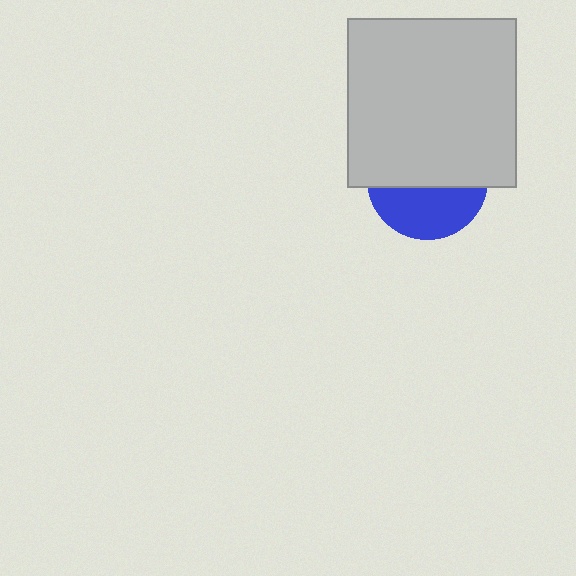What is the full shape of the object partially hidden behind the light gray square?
The partially hidden object is a blue circle.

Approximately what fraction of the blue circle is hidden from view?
Roughly 58% of the blue circle is hidden behind the light gray square.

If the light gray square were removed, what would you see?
You would see the complete blue circle.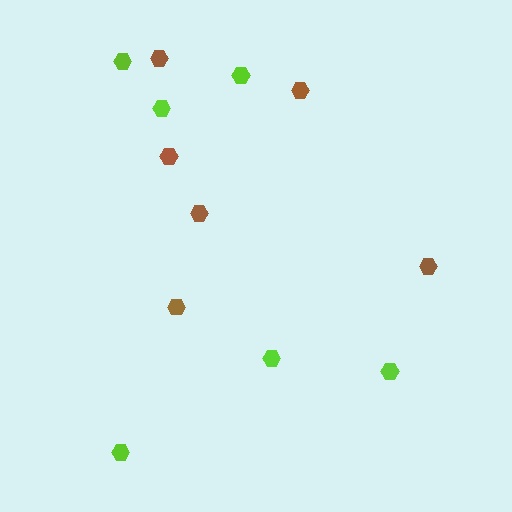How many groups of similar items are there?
There are 2 groups: one group of brown hexagons (6) and one group of lime hexagons (6).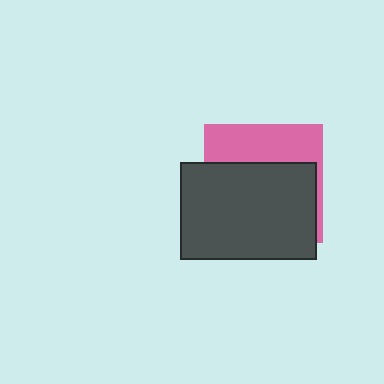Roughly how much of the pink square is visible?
A small part of it is visible (roughly 35%).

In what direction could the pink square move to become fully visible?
The pink square could move up. That would shift it out from behind the dark gray rectangle entirely.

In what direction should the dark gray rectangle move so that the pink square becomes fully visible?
The dark gray rectangle should move down. That is the shortest direction to clear the overlap and leave the pink square fully visible.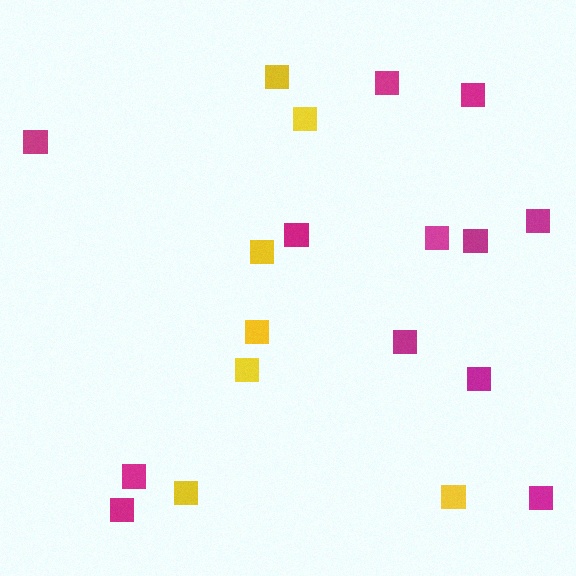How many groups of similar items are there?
There are 2 groups: one group of magenta squares (12) and one group of yellow squares (7).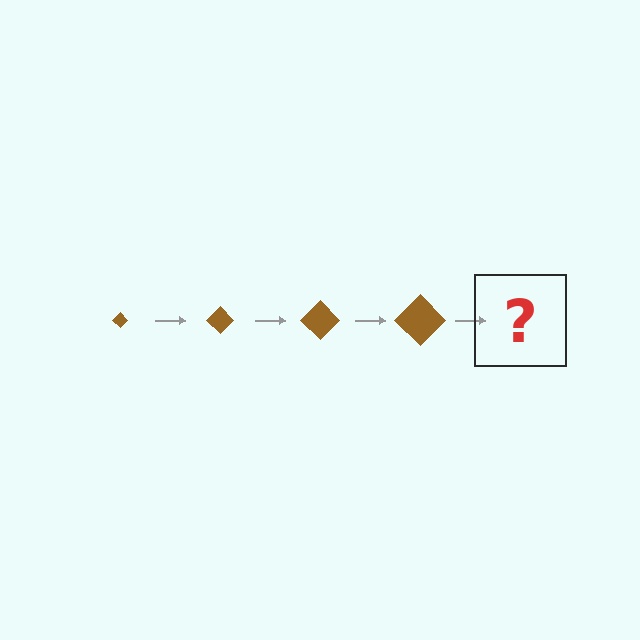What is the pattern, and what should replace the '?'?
The pattern is that the diamond gets progressively larger each step. The '?' should be a brown diamond, larger than the previous one.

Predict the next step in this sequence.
The next step is a brown diamond, larger than the previous one.